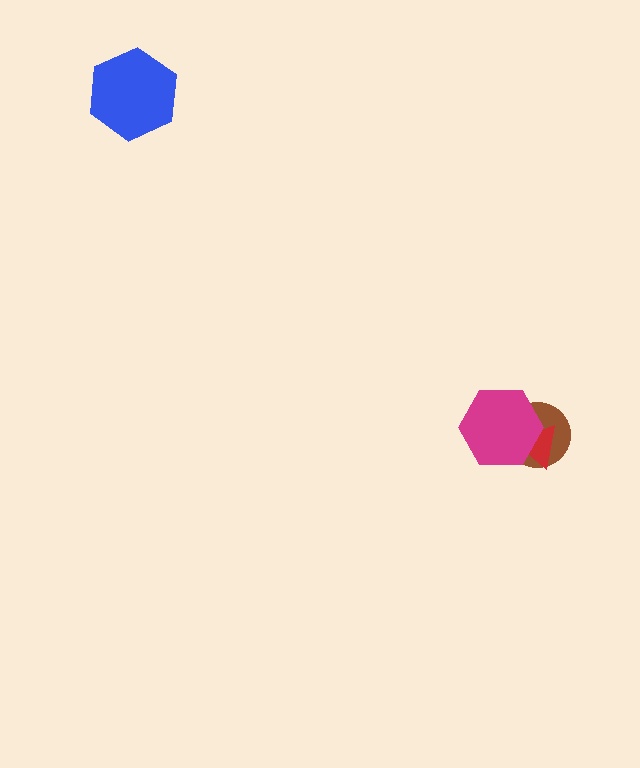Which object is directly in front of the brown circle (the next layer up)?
The red triangle is directly in front of the brown circle.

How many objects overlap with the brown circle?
2 objects overlap with the brown circle.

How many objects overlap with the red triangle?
2 objects overlap with the red triangle.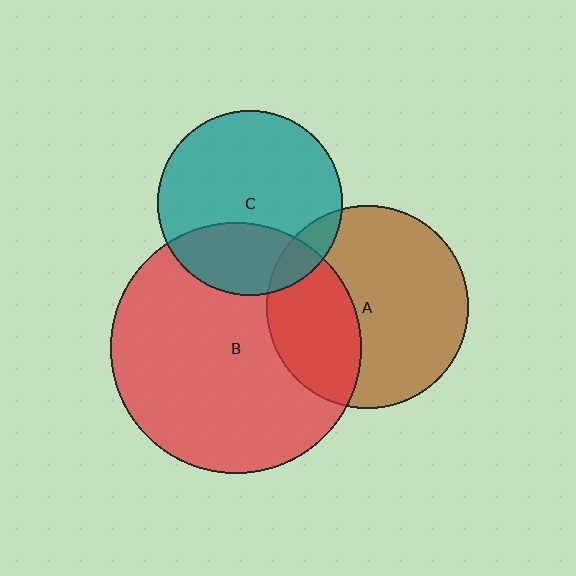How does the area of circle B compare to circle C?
Approximately 1.8 times.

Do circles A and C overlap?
Yes.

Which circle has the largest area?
Circle B (red).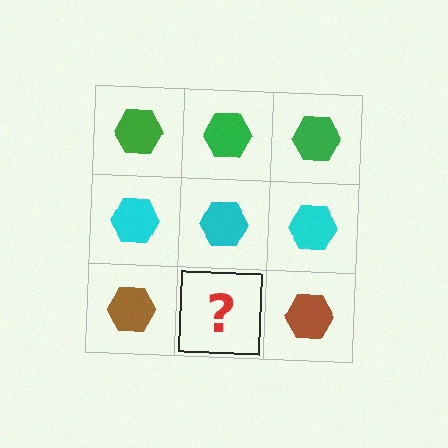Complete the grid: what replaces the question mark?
The question mark should be replaced with a brown hexagon.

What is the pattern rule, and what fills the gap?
The rule is that each row has a consistent color. The gap should be filled with a brown hexagon.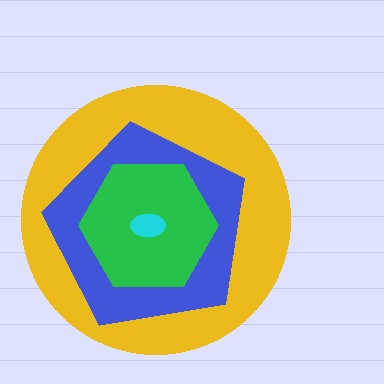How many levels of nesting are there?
4.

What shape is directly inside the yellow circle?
The blue pentagon.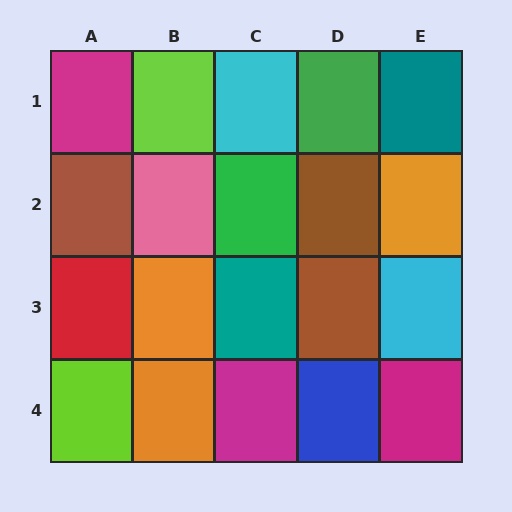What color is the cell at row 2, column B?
Pink.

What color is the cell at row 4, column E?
Magenta.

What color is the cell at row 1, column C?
Cyan.